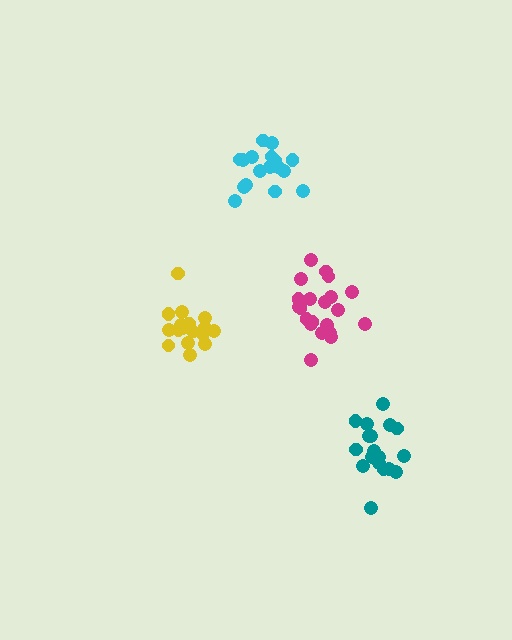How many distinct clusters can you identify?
There are 4 distinct clusters.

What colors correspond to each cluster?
The clusters are colored: magenta, cyan, teal, yellow.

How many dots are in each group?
Group 1: 21 dots, Group 2: 17 dots, Group 3: 19 dots, Group 4: 17 dots (74 total).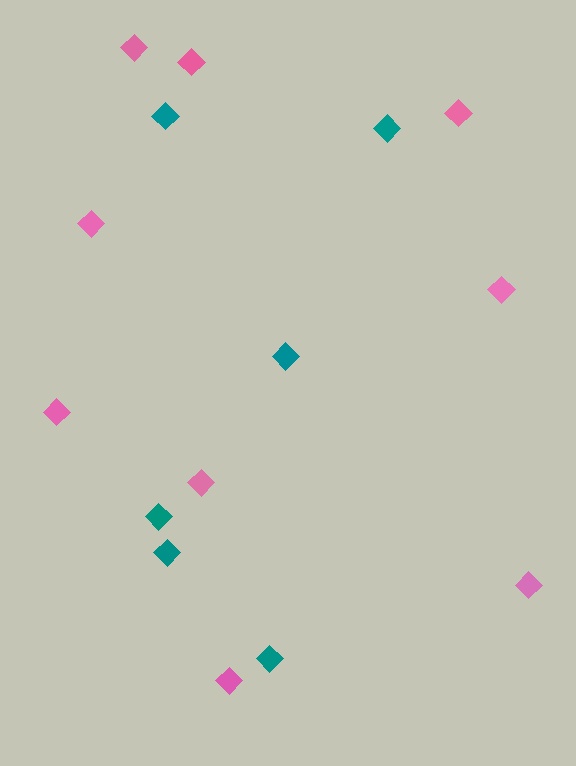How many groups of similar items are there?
There are 2 groups: one group of teal diamonds (6) and one group of pink diamonds (9).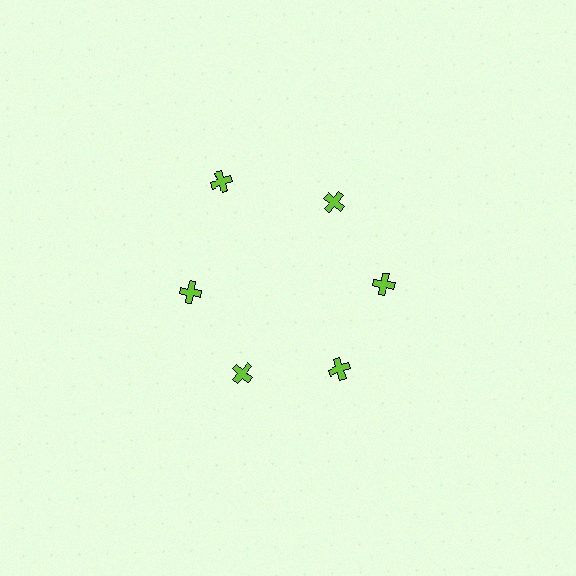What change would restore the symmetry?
The symmetry would be restored by moving it inward, back onto the ring so that all 6 crosses sit at equal angles and equal distance from the center.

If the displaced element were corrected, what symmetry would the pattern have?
It would have 6-fold rotational symmetry — the pattern would map onto itself every 60 degrees.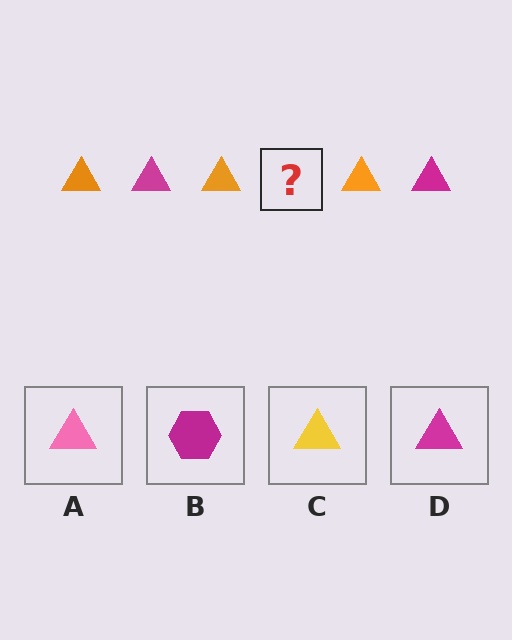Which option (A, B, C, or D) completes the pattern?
D.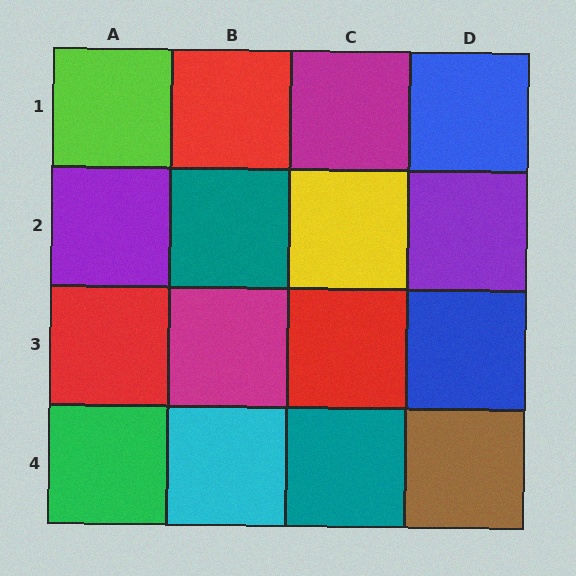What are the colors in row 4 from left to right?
Green, cyan, teal, brown.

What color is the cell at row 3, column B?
Magenta.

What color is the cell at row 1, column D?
Blue.